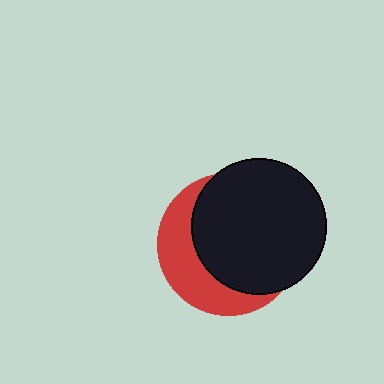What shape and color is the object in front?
The object in front is a black circle.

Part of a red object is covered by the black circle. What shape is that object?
It is a circle.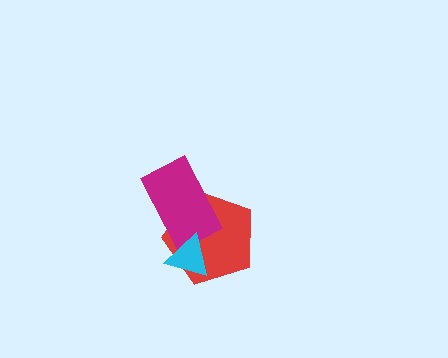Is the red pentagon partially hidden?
Yes, it is partially covered by another shape.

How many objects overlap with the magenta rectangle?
2 objects overlap with the magenta rectangle.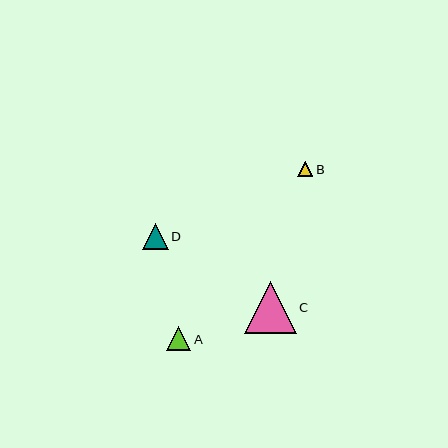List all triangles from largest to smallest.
From largest to smallest: C, D, A, B.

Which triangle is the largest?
Triangle C is the largest with a size of approximately 52 pixels.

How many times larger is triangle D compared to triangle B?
Triangle D is approximately 1.7 times the size of triangle B.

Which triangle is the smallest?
Triangle B is the smallest with a size of approximately 15 pixels.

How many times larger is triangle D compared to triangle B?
Triangle D is approximately 1.7 times the size of triangle B.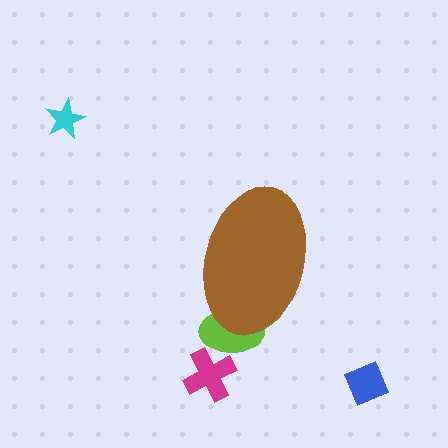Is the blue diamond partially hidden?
No, the blue diamond is fully visible.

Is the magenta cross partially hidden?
No, the magenta cross is fully visible.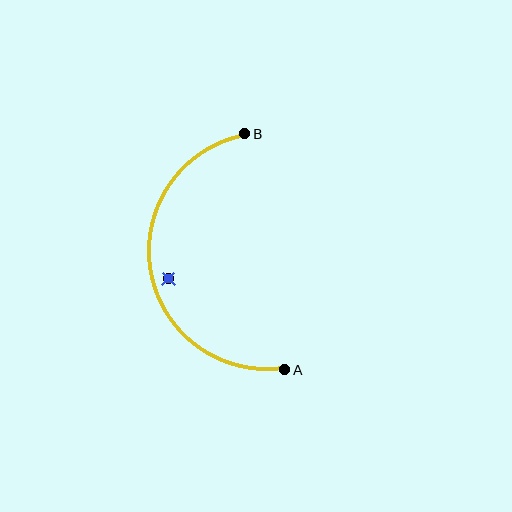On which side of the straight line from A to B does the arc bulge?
The arc bulges to the left of the straight line connecting A and B.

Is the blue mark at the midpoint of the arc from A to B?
No — the blue mark does not lie on the arc at all. It sits slightly inside the curve.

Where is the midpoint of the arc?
The arc midpoint is the point on the curve farthest from the straight line joining A and B. It sits to the left of that line.